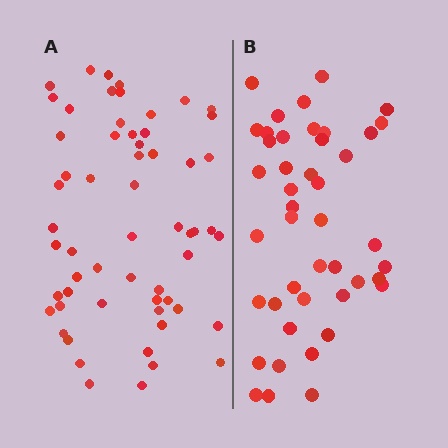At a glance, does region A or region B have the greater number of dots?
Region A (the left region) has more dots.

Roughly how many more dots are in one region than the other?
Region A has approximately 15 more dots than region B.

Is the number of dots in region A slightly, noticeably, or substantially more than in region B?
Region A has noticeably more, but not dramatically so. The ratio is roughly 1.3 to 1.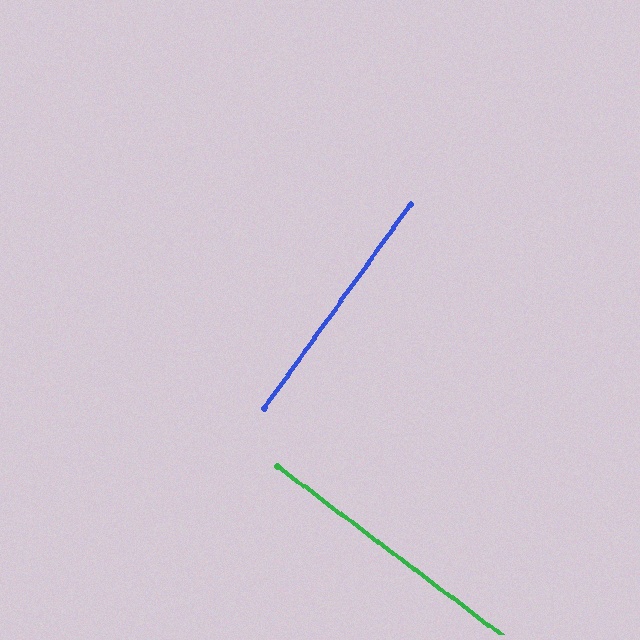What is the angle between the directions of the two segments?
Approximately 89 degrees.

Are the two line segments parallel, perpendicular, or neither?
Perpendicular — they meet at approximately 89°.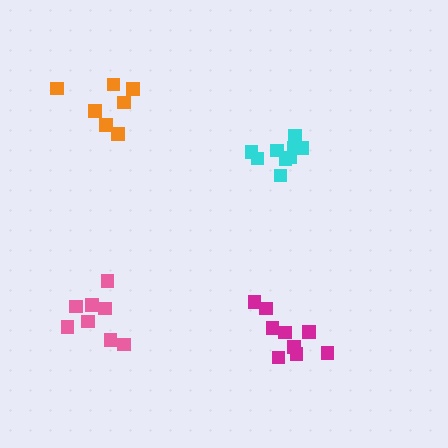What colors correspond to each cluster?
The clusters are colored: magenta, cyan, pink, orange.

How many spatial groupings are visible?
There are 4 spatial groupings.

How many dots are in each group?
Group 1: 9 dots, Group 2: 10 dots, Group 3: 8 dots, Group 4: 7 dots (34 total).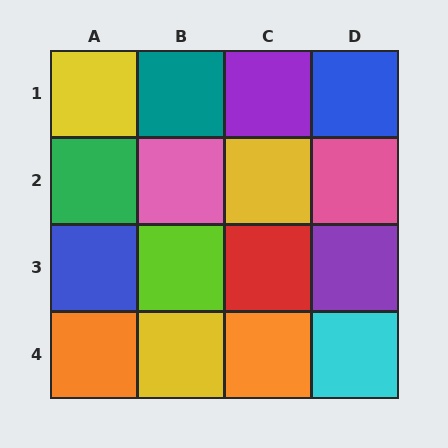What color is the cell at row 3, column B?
Lime.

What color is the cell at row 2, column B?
Pink.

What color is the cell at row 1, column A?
Yellow.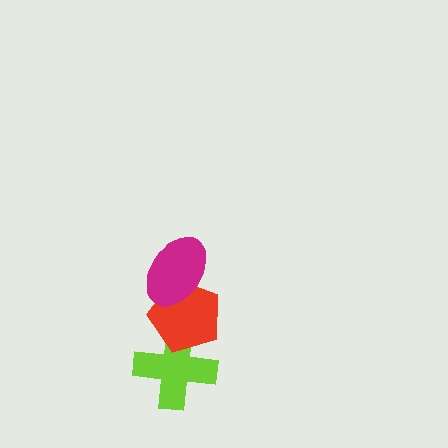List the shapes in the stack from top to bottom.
From top to bottom: the magenta ellipse, the red pentagon, the lime cross.